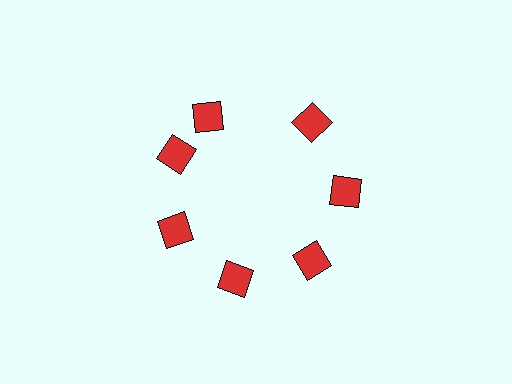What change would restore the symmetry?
The symmetry would be restored by rotating it back into even spacing with its neighbors so that all 7 squares sit at equal angles and equal distance from the center.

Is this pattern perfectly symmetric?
No. The 7 red squares are arranged in a ring, but one element near the 12 o'clock position is rotated out of alignment along the ring, breaking the 7-fold rotational symmetry.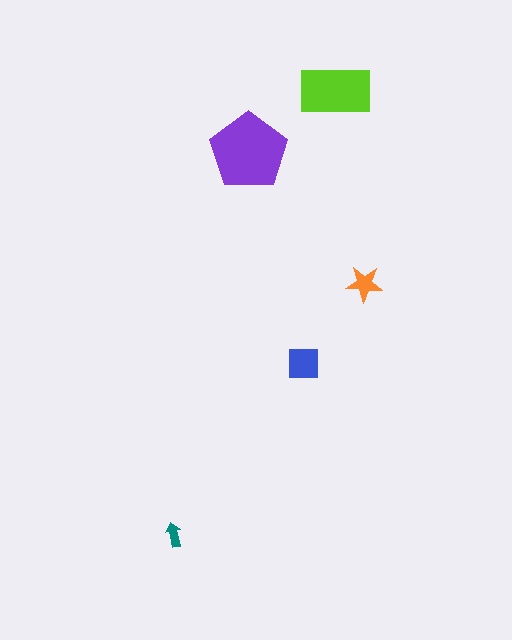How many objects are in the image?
There are 5 objects in the image.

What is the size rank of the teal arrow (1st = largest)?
5th.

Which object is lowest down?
The teal arrow is bottommost.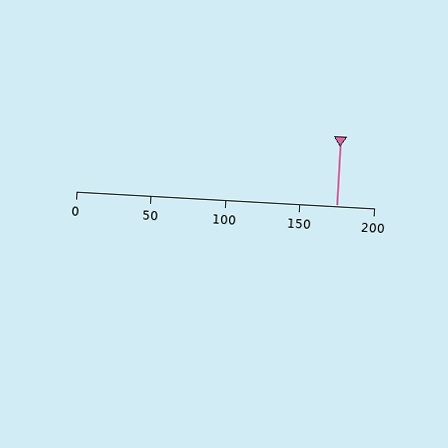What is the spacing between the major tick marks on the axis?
The major ticks are spaced 50 apart.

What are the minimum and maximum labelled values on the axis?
The axis runs from 0 to 200.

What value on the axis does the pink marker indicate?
The marker indicates approximately 175.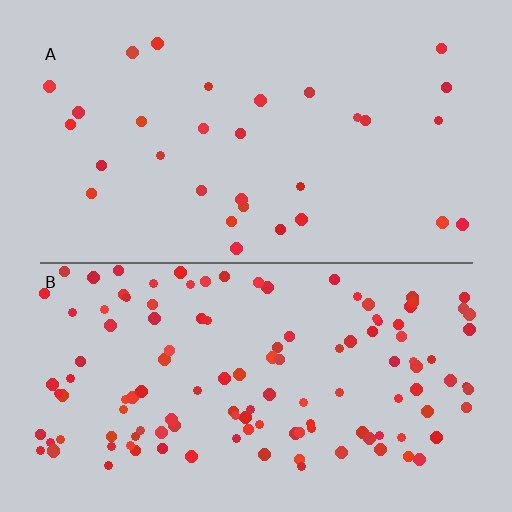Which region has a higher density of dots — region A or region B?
B (the bottom).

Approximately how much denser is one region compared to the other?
Approximately 4.1× — region B over region A.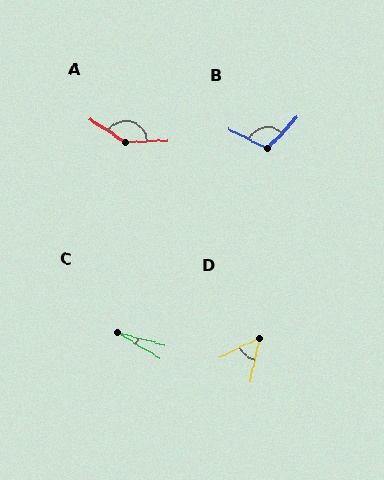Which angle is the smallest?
C, at approximately 17 degrees.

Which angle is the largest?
A, at approximately 145 degrees.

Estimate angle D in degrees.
Approximately 50 degrees.